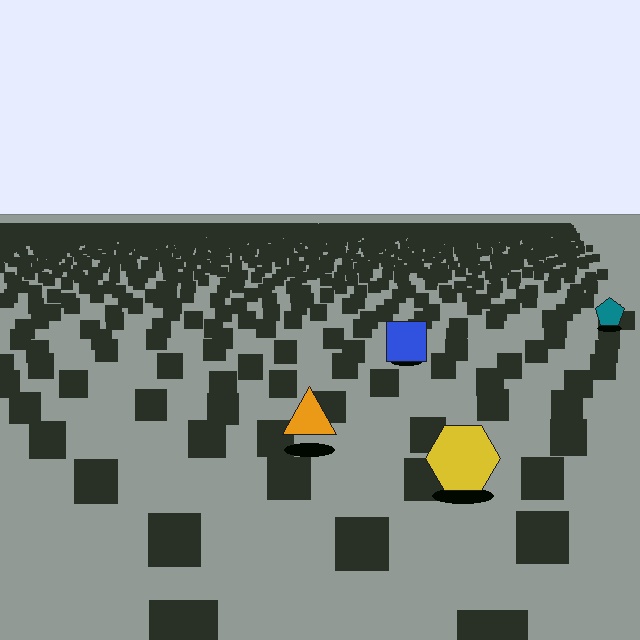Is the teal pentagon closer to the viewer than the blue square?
No. The blue square is closer — you can tell from the texture gradient: the ground texture is coarser near it.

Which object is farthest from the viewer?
The teal pentagon is farthest from the viewer. It appears smaller and the ground texture around it is denser.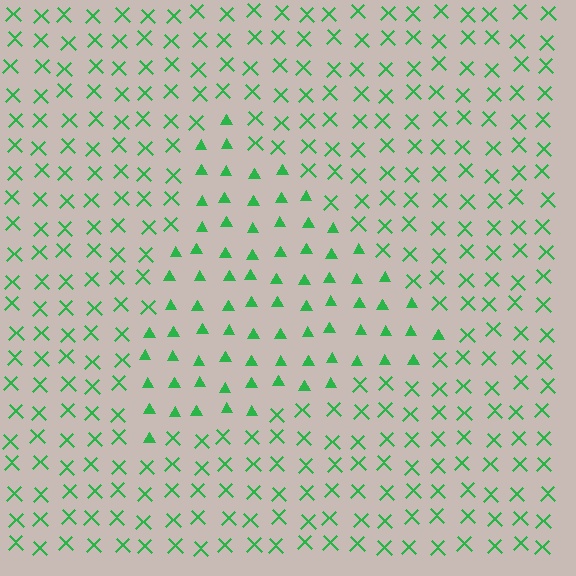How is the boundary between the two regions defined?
The boundary is defined by a change in element shape: triangles inside vs. X marks outside. All elements share the same color and spacing.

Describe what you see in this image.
The image is filled with small green elements arranged in a uniform grid. A triangle-shaped region contains triangles, while the surrounding area contains X marks. The boundary is defined purely by the change in element shape.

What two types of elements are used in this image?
The image uses triangles inside the triangle region and X marks outside it.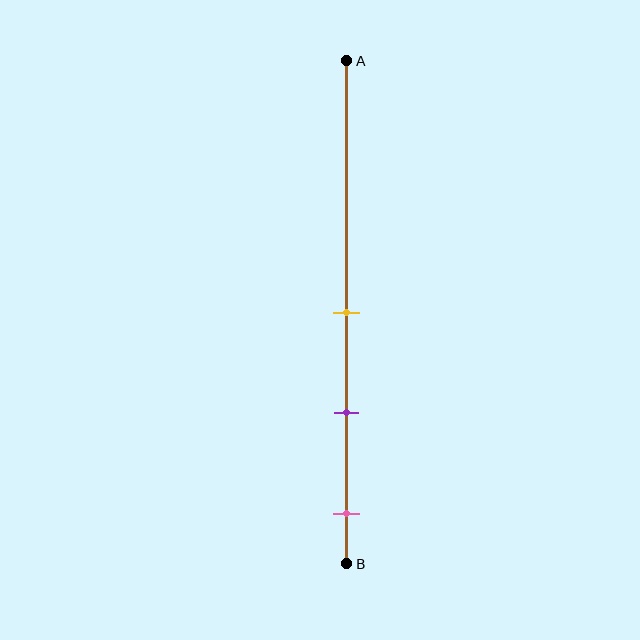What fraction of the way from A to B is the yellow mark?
The yellow mark is approximately 50% (0.5) of the way from A to B.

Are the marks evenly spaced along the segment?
Yes, the marks are approximately evenly spaced.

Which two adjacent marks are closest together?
The yellow and purple marks are the closest adjacent pair.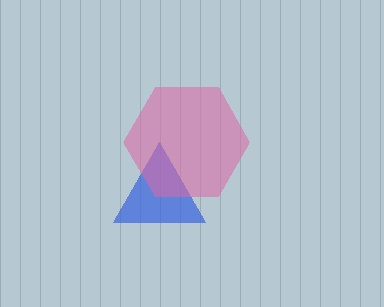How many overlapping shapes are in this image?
There are 2 overlapping shapes in the image.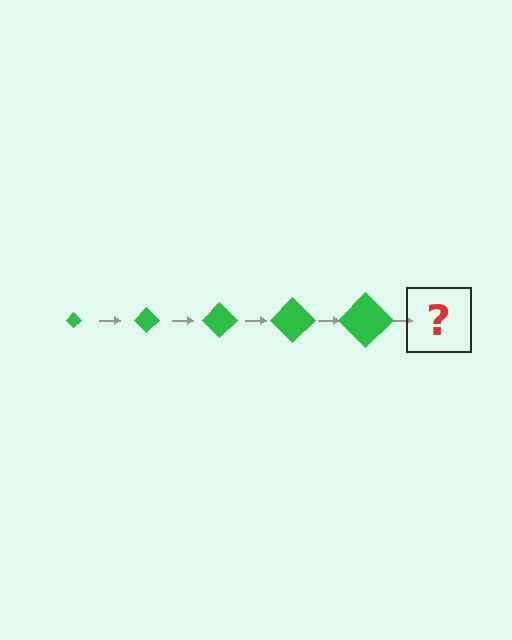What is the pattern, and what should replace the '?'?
The pattern is that the diamond gets progressively larger each step. The '?' should be a green diamond, larger than the previous one.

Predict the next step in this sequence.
The next step is a green diamond, larger than the previous one.